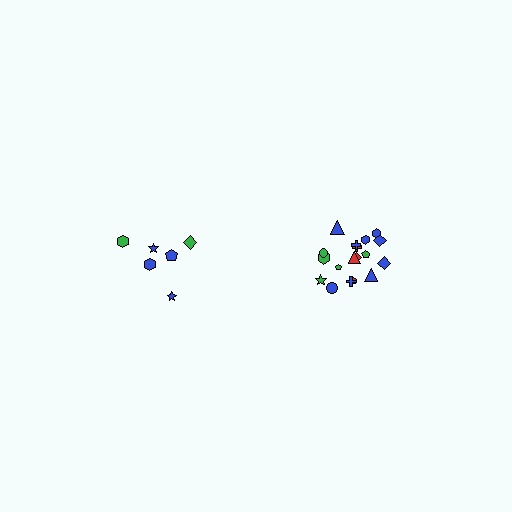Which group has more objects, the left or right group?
The right group.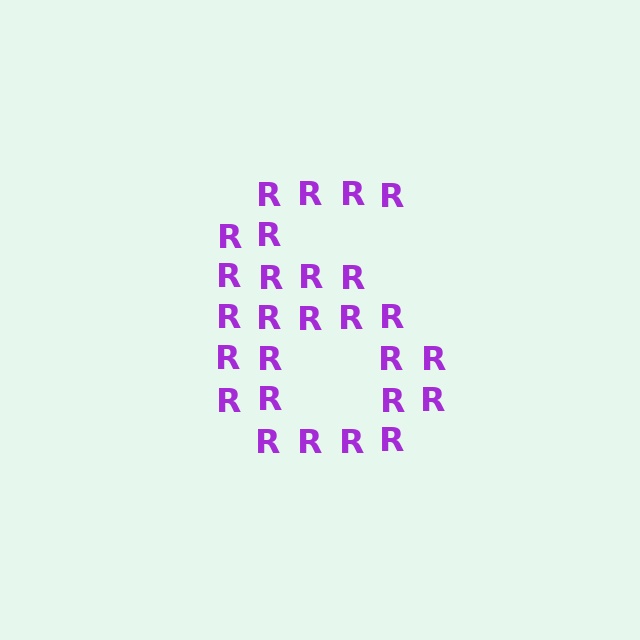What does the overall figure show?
The overall figure shows the digit 6.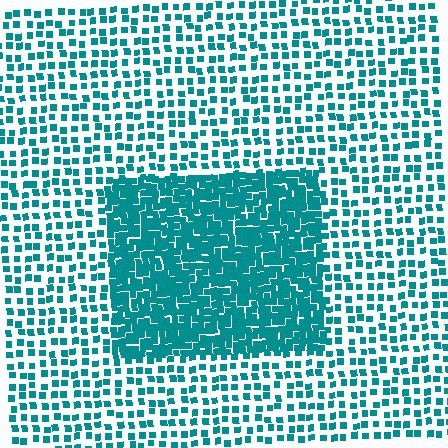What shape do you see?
I see a rectangle.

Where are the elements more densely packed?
The elements are more densely packed inside the rectangle boundary.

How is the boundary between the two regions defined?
The boundary is defined by a change in element density (approximately 2.5x ratio). All elements are the same color, size, and shape.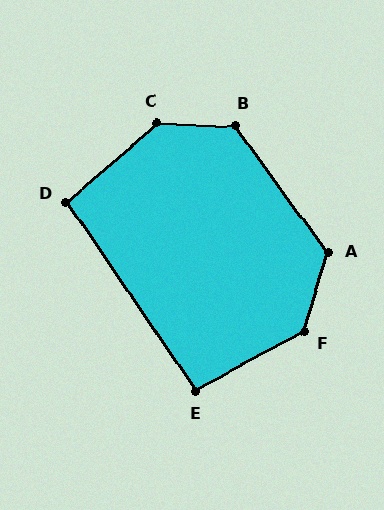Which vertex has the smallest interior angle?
E, at approximately 96 degrees.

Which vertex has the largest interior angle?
C, at approximately 137 degrees.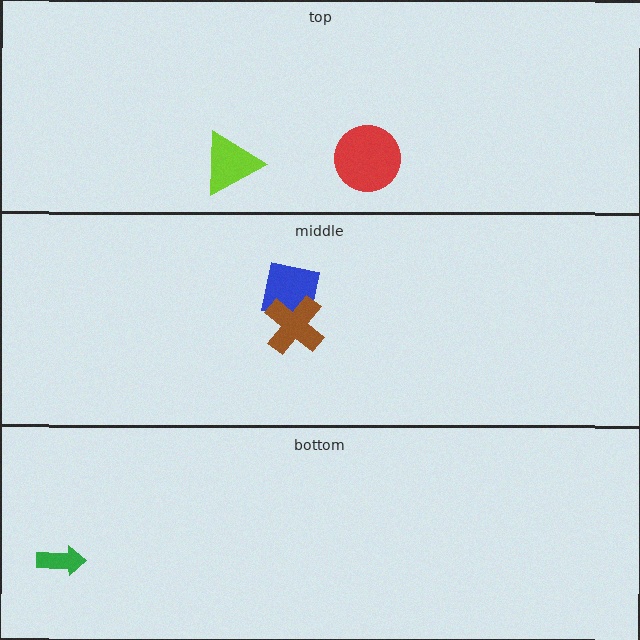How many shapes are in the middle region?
2.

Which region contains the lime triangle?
The top region.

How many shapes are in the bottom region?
1.